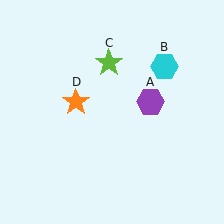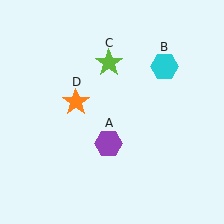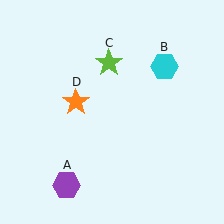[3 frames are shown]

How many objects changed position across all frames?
1 object changed position: purple hexagon (object A).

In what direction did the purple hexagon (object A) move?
The purple hexagon (object A) moved down and to the left.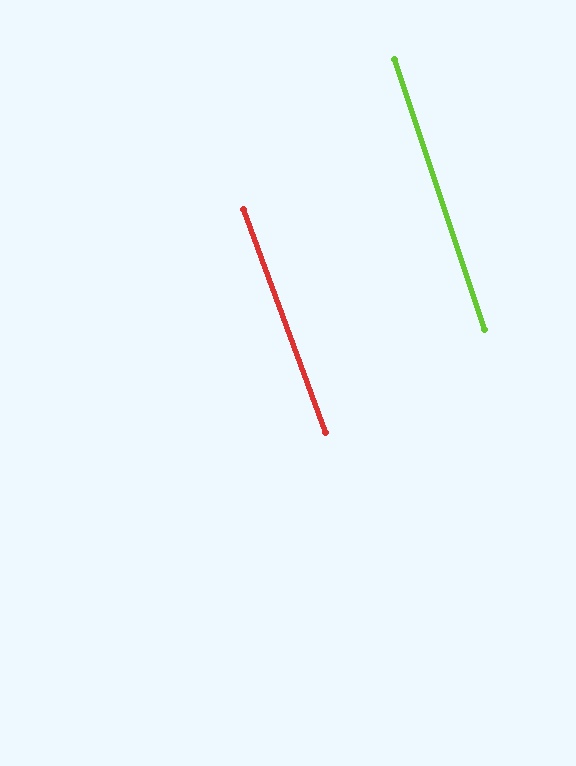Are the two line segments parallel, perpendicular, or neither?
Parallel — their directions differ by only 1.9°.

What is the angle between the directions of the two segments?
Approximately 2 degrees.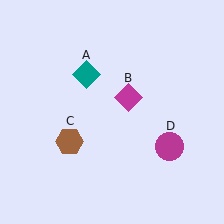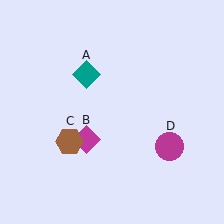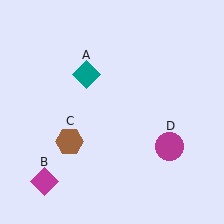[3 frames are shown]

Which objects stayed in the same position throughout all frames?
Teal diamond (object A) and brown hexagon (object C) and magenta circle (object D) remained stationary.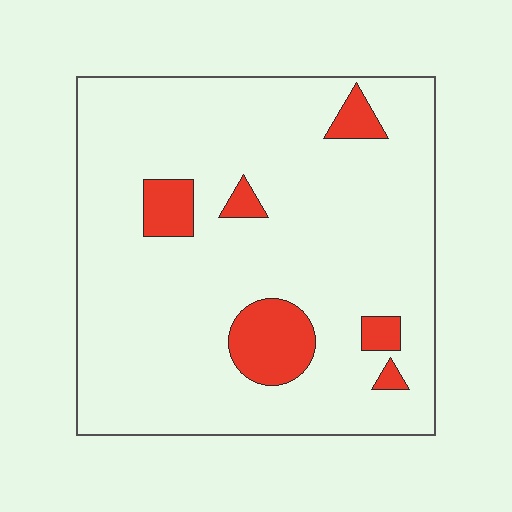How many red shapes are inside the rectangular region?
6.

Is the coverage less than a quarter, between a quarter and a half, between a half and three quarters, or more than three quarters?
Less than a quarter.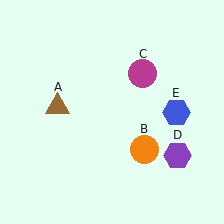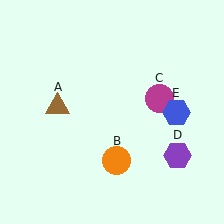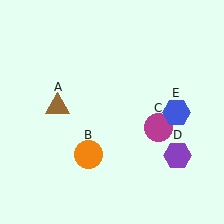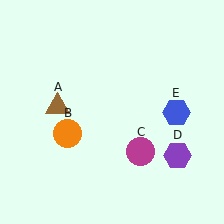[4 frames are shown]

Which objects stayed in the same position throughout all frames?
Brown triangle (object A) and purple hexagon (object D) and blue hexagon (object E) remained stationary.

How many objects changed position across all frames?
2 objects changed position: orange circle (object B), magenta circle (object C).